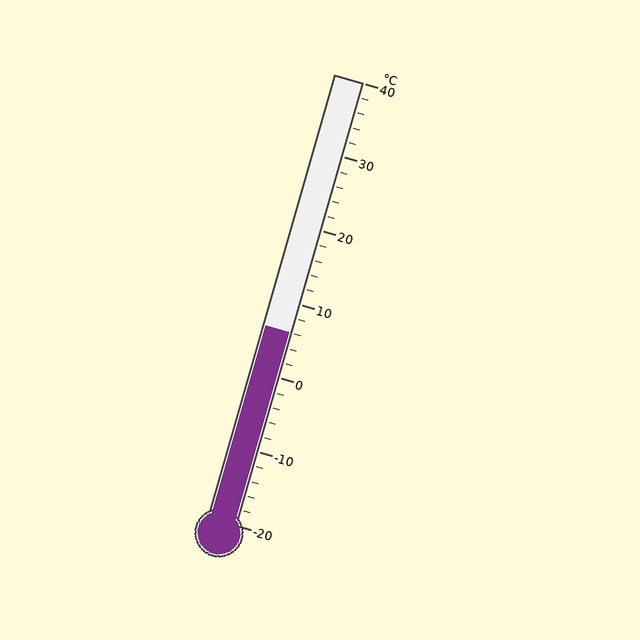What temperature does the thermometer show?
The thermometer shows approximately 6°C.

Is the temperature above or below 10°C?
The temperature is below 10°C.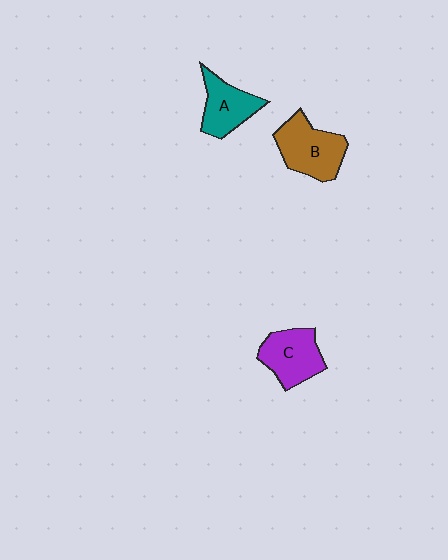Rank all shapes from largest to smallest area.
From largest to smallest: B (brown), C (purple), A (teal).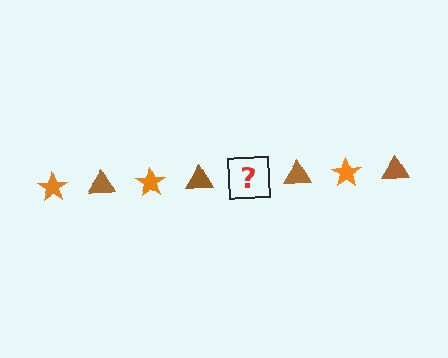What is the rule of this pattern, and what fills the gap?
The rule is that the pattern alternates between orange star and brown triangle. The gap should be filled with an orange star.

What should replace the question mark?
The question mark should be replaced with an orange star.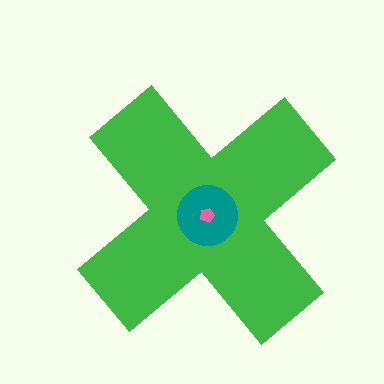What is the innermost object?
The pink pentagon.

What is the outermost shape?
The green cross.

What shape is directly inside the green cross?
The teal circle.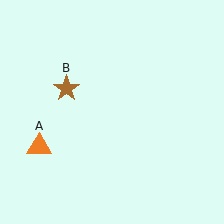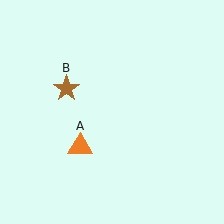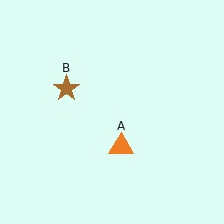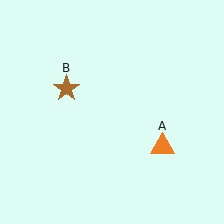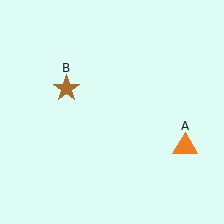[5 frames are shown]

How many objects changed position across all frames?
1 object changed position: orange triangle (object A).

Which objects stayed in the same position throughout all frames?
Brown star (object B) remained stationary.